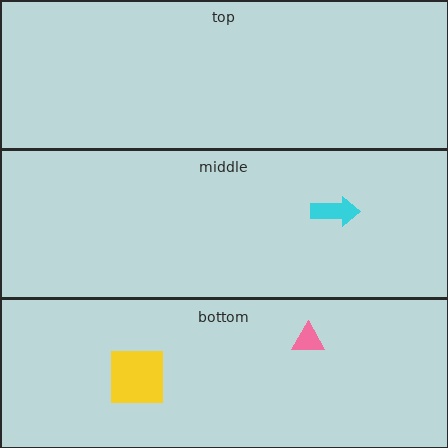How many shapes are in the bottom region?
2.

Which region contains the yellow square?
The bottom region.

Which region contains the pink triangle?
The bottom region.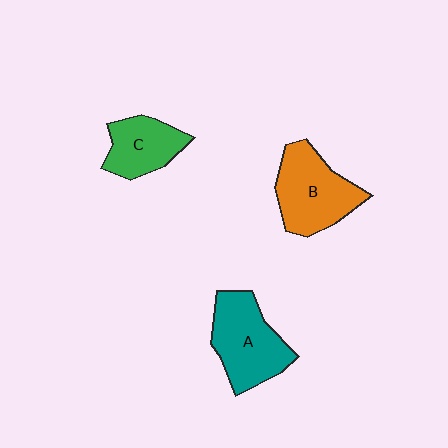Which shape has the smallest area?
Shape C (green).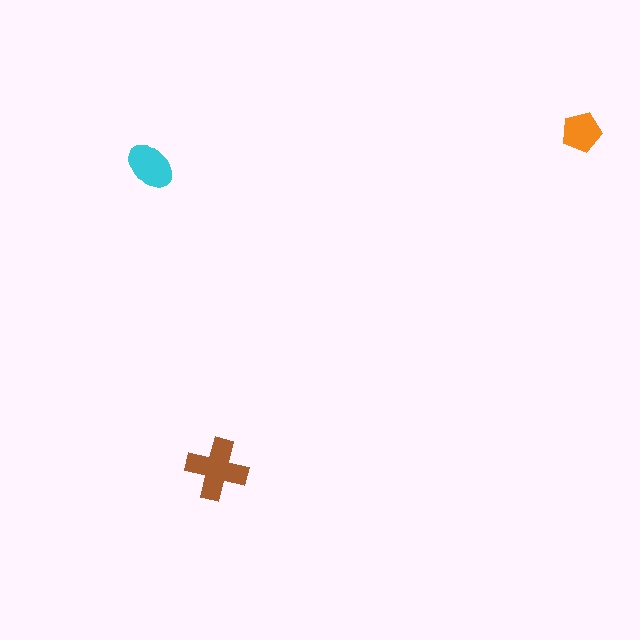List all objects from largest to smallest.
The brown cross, the cyan ellipse, the orange pentagon.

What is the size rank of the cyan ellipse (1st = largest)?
2nd.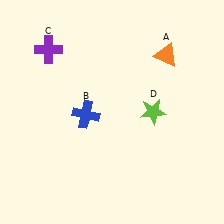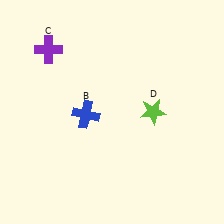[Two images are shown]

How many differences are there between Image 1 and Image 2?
There is 1 difference between the two images.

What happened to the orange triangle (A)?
The orange triangle (A) was removed in Image 2. It was in the top-right area of Image 1.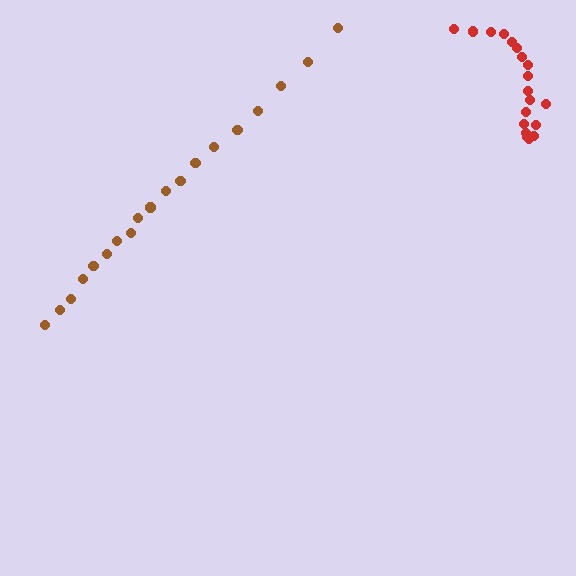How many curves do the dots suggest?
There are 2 distinct paths.